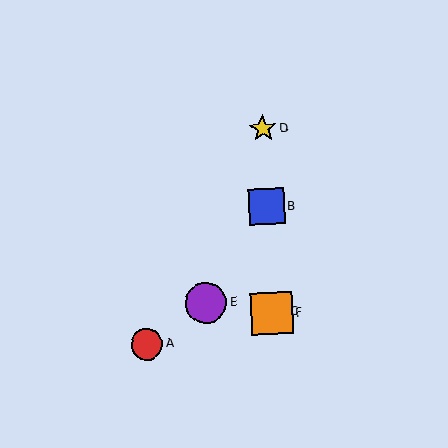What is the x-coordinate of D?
Object D is at x≈263.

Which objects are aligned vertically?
Objects B, C, D, F are aligned vertically.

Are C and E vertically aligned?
No, C is at x≈272 and E is at x≈206.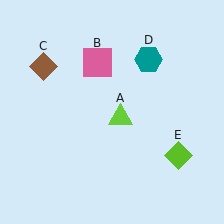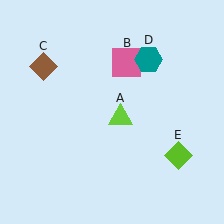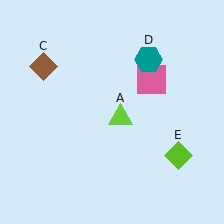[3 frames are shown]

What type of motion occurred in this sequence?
The pink square (object B) rotated clockwise around the center of the scene.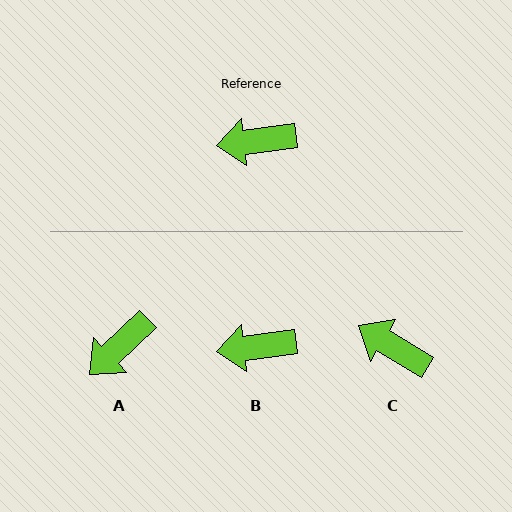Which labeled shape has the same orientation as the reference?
B.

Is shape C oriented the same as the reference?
No, it is off by about 38 degrees.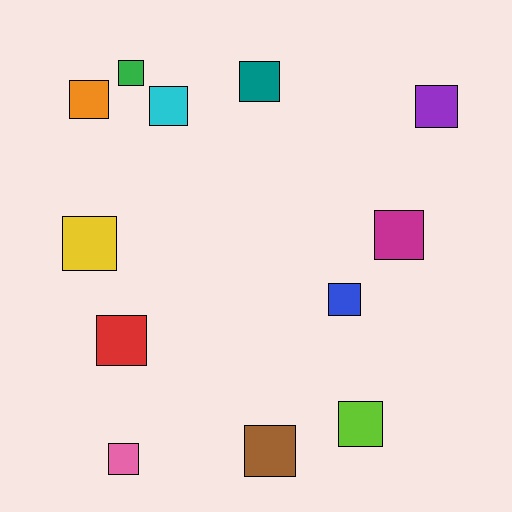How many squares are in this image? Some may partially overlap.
There are 12 squares.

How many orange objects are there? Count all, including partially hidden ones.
There is 1 orange object.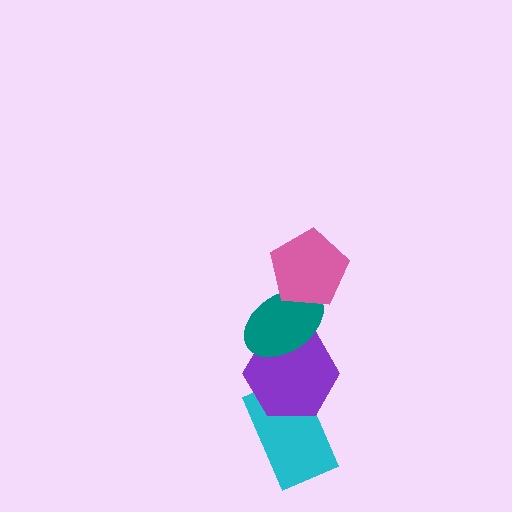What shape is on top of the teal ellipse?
The pink pentagon is on top of the teal ellipse.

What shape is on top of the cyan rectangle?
The purple hexagon is on top of the cyan rectangle.